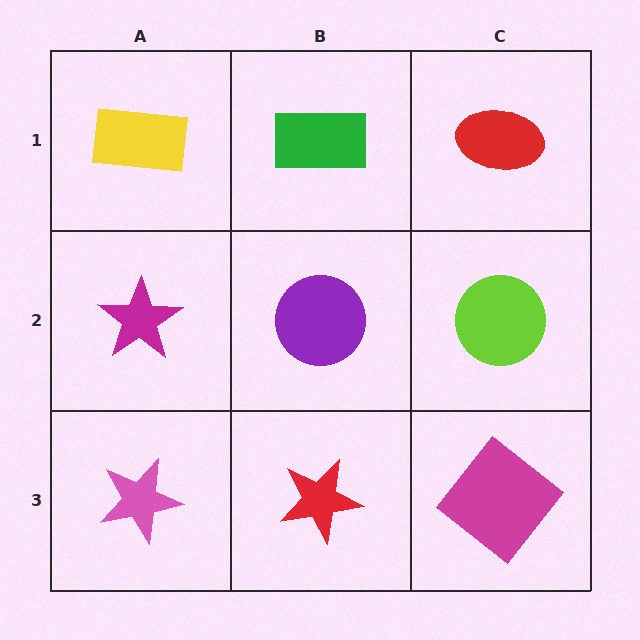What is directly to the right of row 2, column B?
A lime circle.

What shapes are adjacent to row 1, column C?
A lime circle (row 2, column C), a green rectangle (row 1, column B).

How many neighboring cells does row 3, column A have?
2.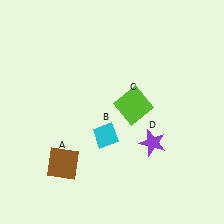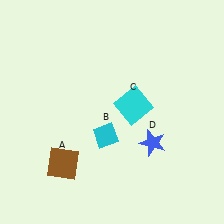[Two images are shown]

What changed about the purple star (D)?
In Image 1, D is purple. In Image 2, it changed to blue.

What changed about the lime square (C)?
In Image 1, C is lime. In Image 2, it changed to cyan.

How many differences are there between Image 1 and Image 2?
There are 2 differences between the two images.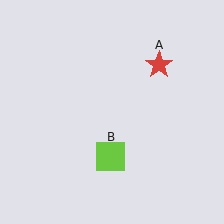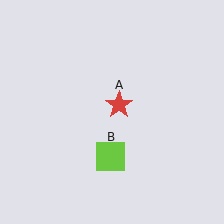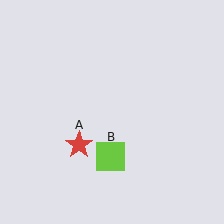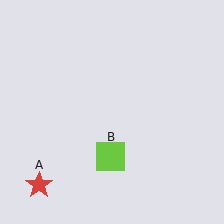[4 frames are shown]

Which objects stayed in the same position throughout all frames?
Lime square (object B) remained stationary.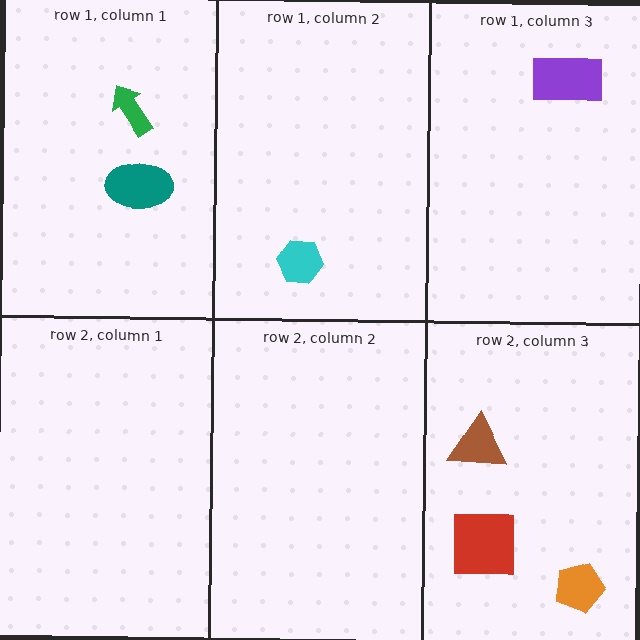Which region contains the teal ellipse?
The row 1, column 1 region.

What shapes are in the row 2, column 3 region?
The orange pentagon, the brown triangle, the red square.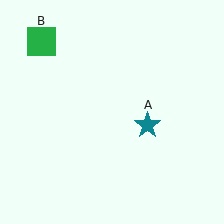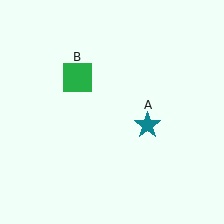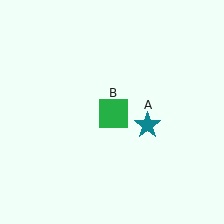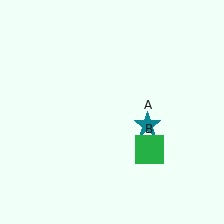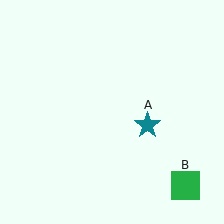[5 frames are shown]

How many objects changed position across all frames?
1 object changed position: green square (object B).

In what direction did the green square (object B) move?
The green square (object B) moved down and to the right.